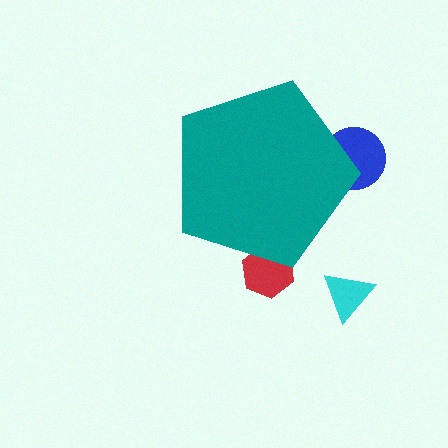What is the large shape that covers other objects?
A teal pentagon.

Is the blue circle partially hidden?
Yes, the blue circle is partially hidden behind the teal pentagon.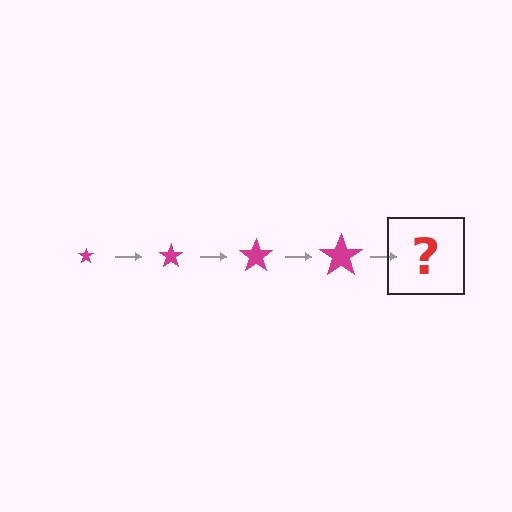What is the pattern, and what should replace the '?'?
The pattern is that the star gets progressively larger each step. The '?' should be a magenta star, larger than the previous one.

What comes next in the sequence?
The next element should be a magenta star, larger than the previous one.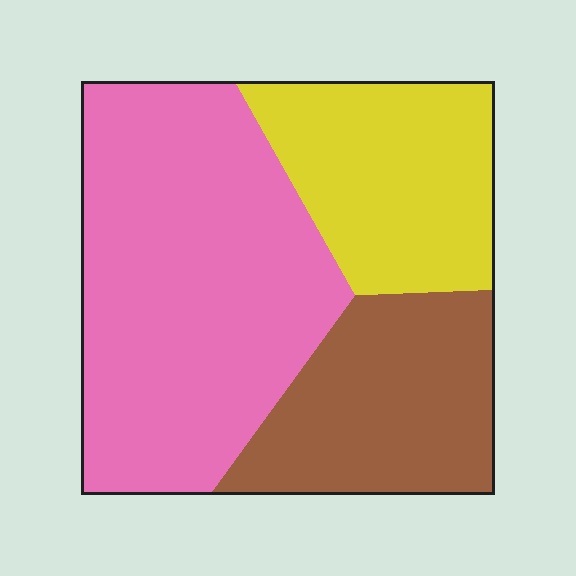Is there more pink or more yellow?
Pink.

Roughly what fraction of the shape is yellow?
Yellow covers around 25% of the shape.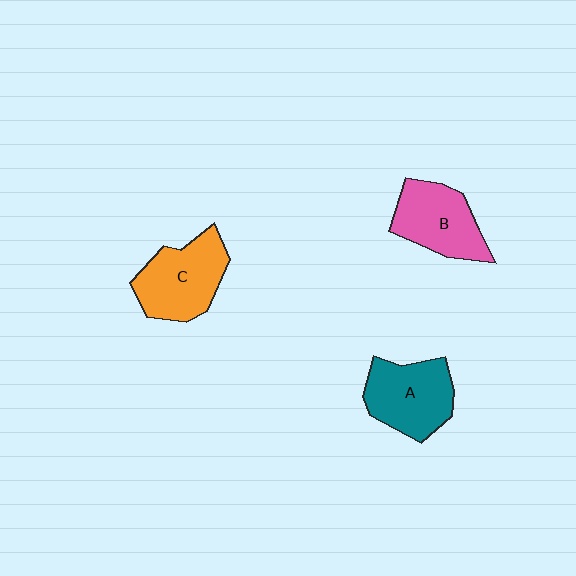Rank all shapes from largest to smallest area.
From largest to smallest: C (orange), A (teal), B (pink).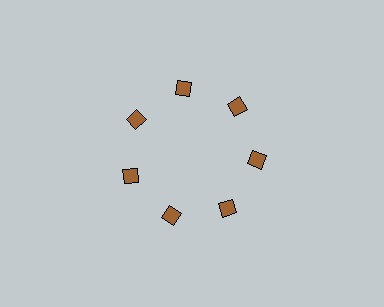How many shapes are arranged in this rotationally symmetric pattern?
There are 7 shapes, arranged in 7 groups of 1.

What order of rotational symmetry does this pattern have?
This pattern has 7-fold rotational symmetry.